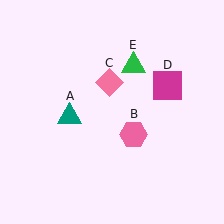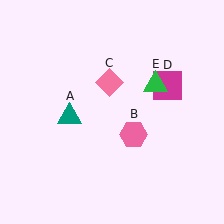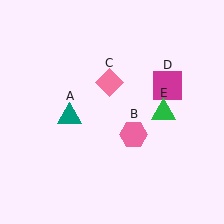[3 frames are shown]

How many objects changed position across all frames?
1 object changed position: green triangle (object E).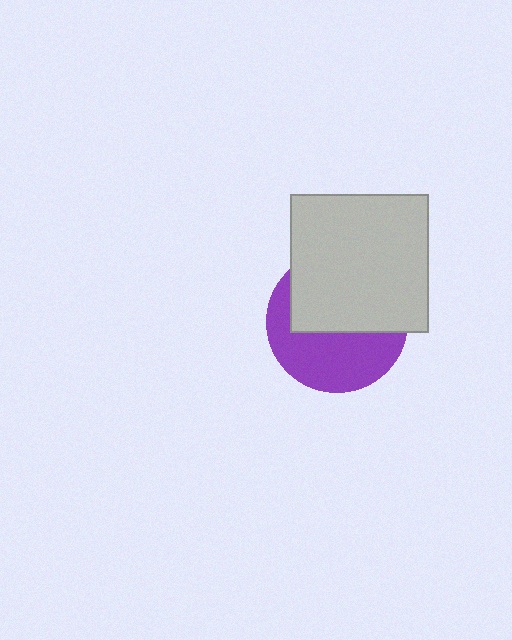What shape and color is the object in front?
The object in front is a light gray square.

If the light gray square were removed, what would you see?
You would see the complete purple circle.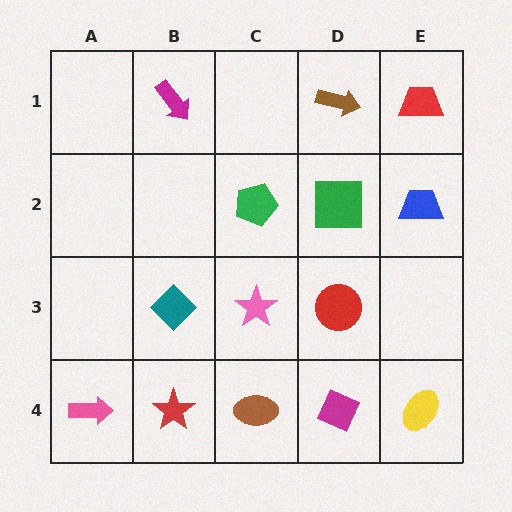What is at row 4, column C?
A brown ellipse.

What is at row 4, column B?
A red star.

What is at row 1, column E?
A red trapezoid.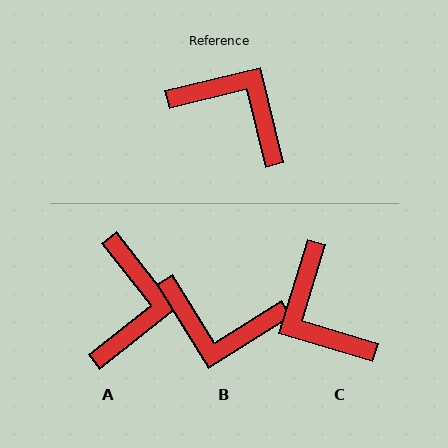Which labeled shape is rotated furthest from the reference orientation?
B, about 162 degrees away.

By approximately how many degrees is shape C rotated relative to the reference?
Approximately 149 degrees counter-clockwise.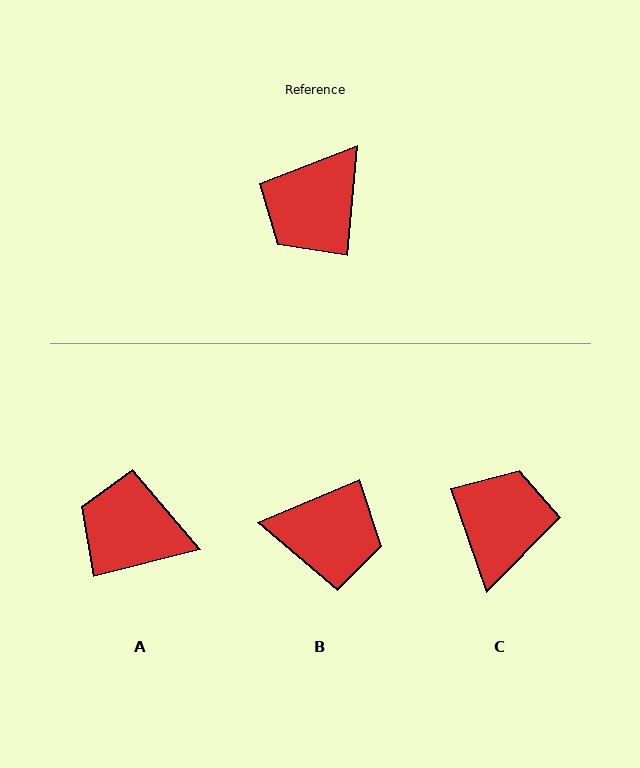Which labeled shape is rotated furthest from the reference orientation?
C, about 156 degrees away.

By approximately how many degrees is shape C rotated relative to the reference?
Approximately 156 degrees clockwise.